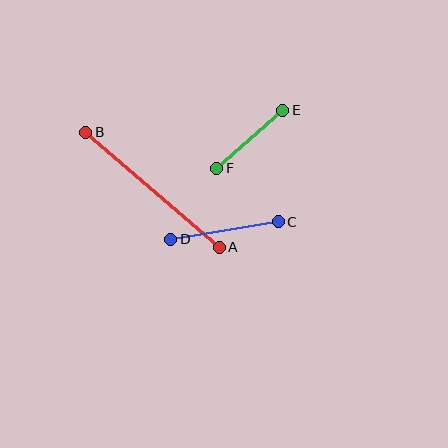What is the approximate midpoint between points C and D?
The midpoint is at approximately (224, 230) pixels.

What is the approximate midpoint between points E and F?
The midpoint is at approximately (250, 139) pixels.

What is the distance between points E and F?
The distance is approximately 88 pixels.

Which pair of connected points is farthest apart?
Points A and B are farthest apart.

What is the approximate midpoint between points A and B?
The midpoint is at approximately (152, 190) pixels.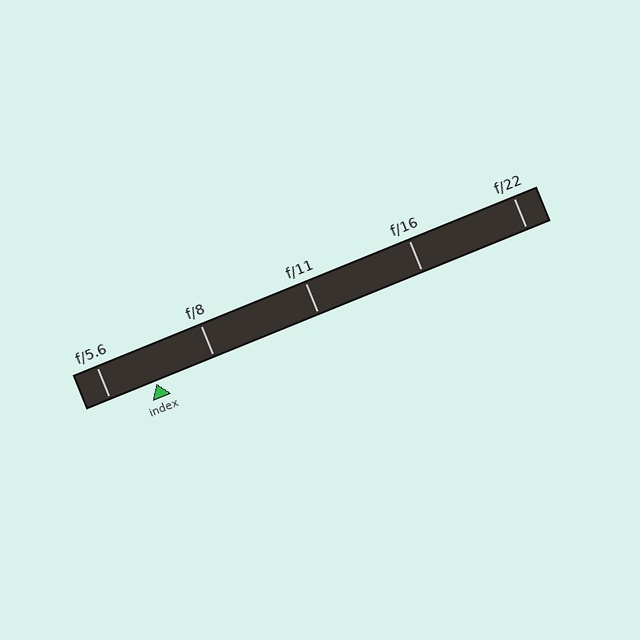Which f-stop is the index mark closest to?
The index mark is closest to f/5.6.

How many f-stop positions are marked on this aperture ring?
There are 5 f-stop positions marked.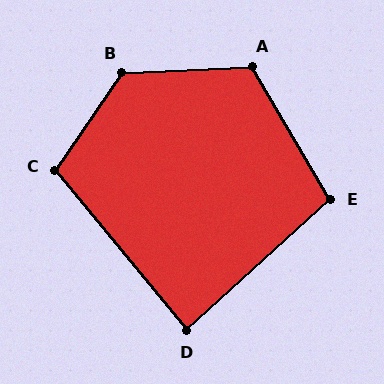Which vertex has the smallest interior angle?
D, at approximately 87 degrees.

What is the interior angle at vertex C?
Approximately 107 degrees (obtuse).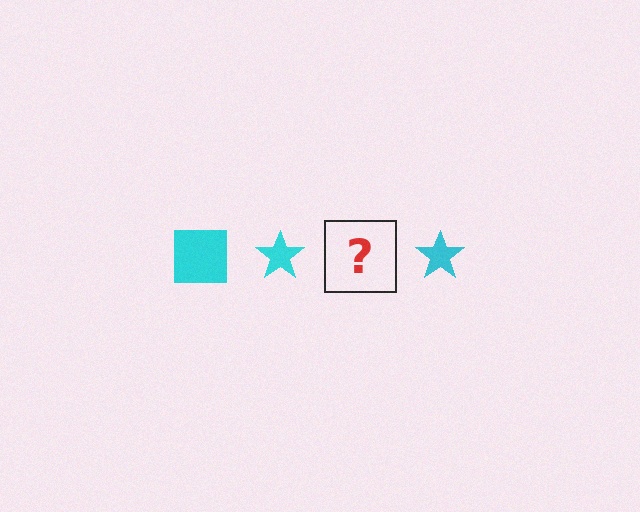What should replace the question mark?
The question mark should be replaced with a cyan square.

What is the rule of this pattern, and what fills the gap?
The rule is that the pattern cycles through square, star shapes in cyan. The gap should be filled with a cyan square.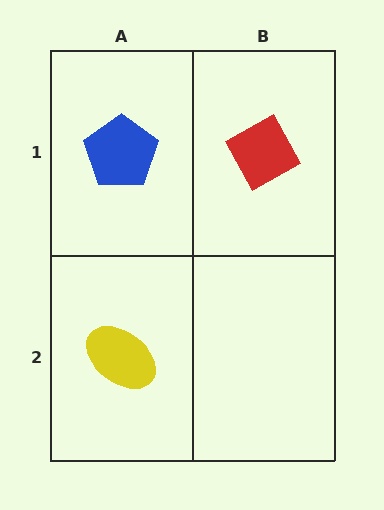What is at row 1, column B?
A red diamond.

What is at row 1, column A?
A blue pentagon.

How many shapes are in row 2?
1 shape.